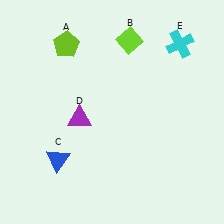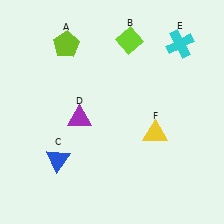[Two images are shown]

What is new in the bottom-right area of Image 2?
A yellow triangle (F) was added in the bottom-right area of Image 2.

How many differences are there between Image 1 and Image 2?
There is 1 difference between the two images.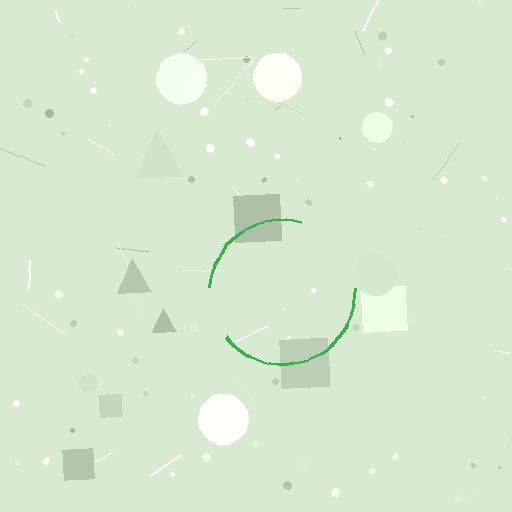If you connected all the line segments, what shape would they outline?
They would outline a circle.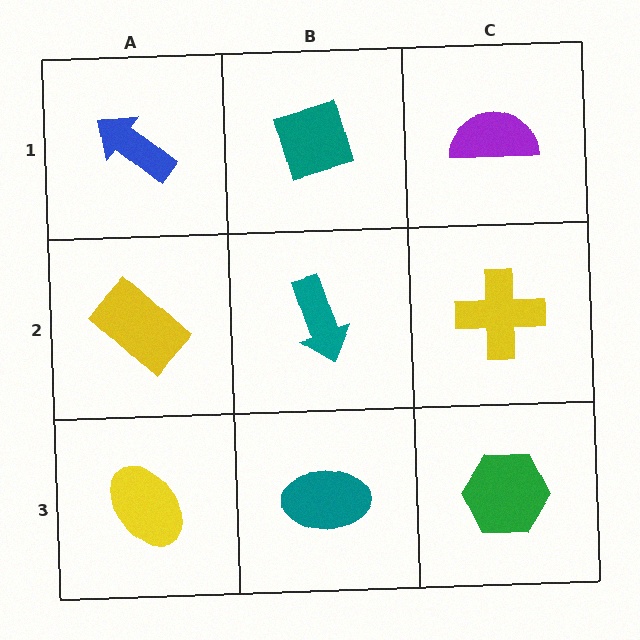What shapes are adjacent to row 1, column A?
A yellow rectangle (row 2, column A), a teal diamond (row 1, column B).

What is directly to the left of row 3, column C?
A teal ellipse.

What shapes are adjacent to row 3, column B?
A teal arrow (row 2, column B), a yellow ellipse (row 3, column A), a green hexagon (row 3, column C).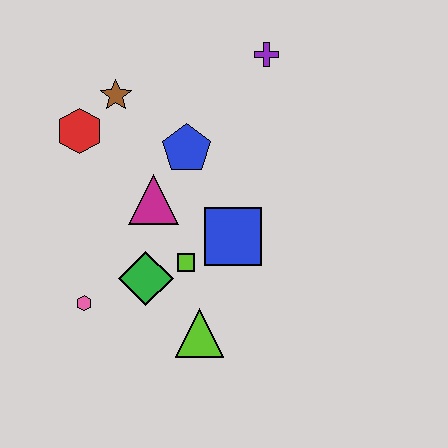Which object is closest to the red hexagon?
The brown star is closest to the red hexagon.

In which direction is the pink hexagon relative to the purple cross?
The pink hexagon is below the purple cross.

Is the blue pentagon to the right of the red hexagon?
Yes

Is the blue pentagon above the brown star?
No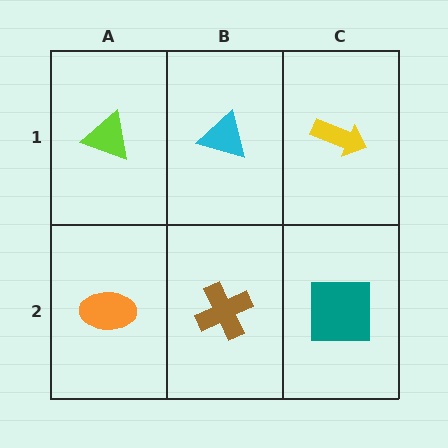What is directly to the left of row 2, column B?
An orange ellipse.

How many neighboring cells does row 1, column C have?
2.